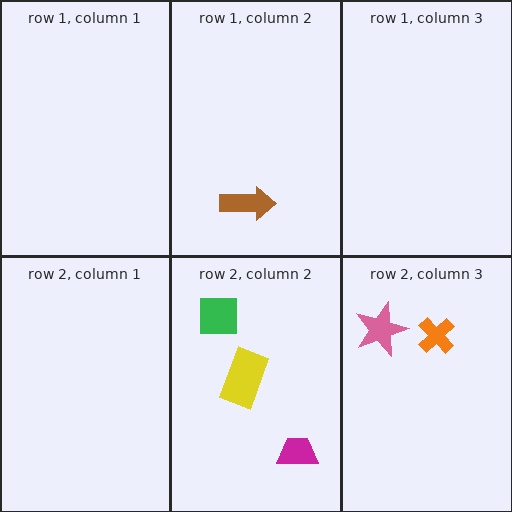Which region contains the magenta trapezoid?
The row 2, column 2 region.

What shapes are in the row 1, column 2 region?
The brown arrow.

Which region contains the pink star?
The row 2, column 3 region.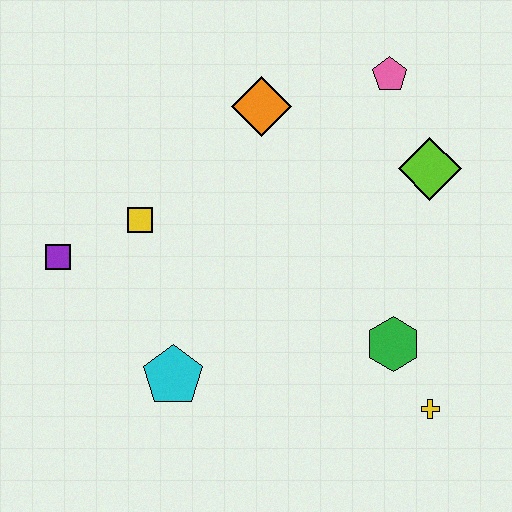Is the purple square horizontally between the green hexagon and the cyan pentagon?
No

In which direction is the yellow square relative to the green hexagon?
The yellow square is to the left of the green hexagon.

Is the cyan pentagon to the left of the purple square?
No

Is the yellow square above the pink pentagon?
No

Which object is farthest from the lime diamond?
The purple square is farthest from the lime diamond.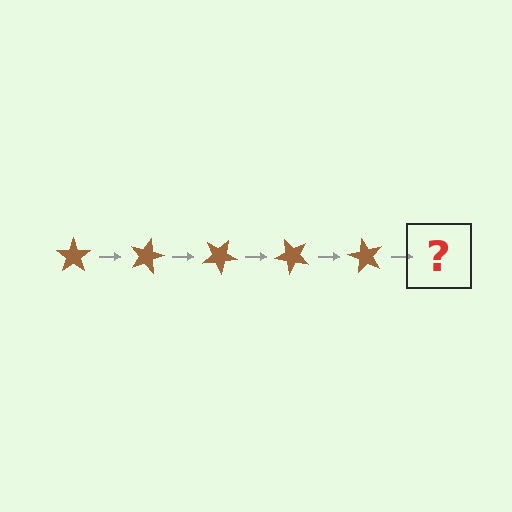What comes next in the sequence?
The next element should be a brown star rotated 75 degrees.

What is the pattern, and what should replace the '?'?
The pattern is that the star rotates 15 degrees each step. The '?' should be a brown star rotated 75 degrees.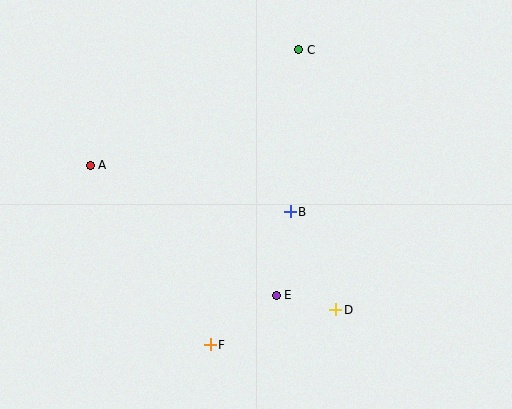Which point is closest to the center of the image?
Point B at (290, 212) is closest to the center.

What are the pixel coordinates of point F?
Point F is at (210, 345).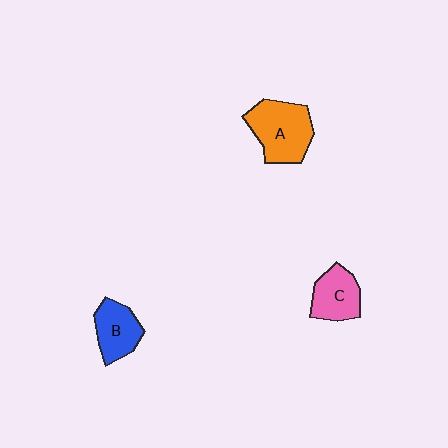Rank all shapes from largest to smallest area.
From largest to smallest: A (orange), C (pink), B (blue).